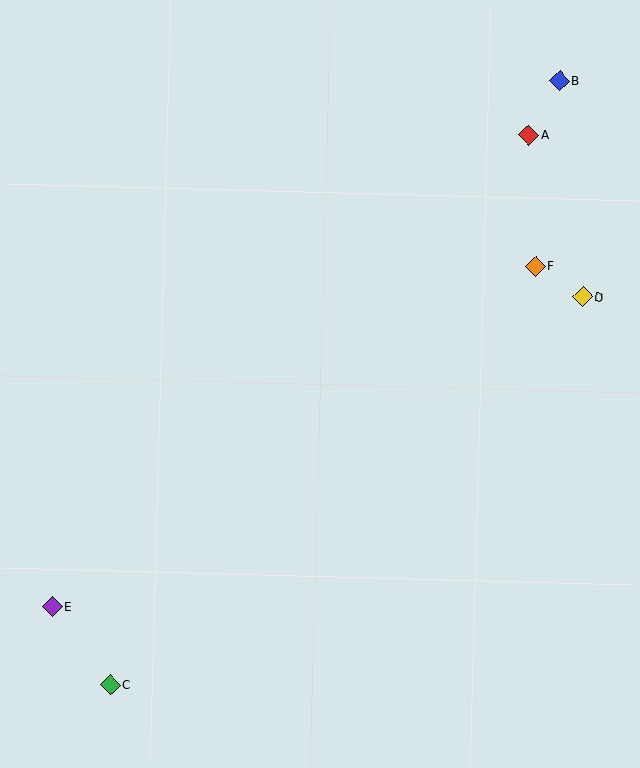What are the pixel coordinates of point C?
Point C is at (110, 685).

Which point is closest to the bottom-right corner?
Point D is closest to the bottom-right corner.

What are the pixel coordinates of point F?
Point F is at (535, 266).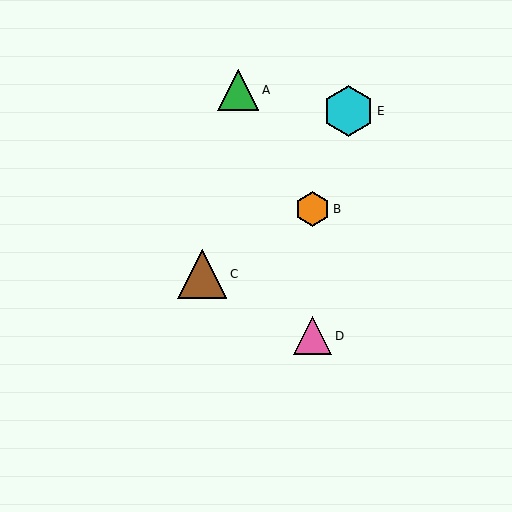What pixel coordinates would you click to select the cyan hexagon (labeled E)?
Click at (348, 111) to select the cyan hexagon E.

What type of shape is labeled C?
Shape C is a brown triangle.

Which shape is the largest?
The cyan hexagon (labeled E) is the largest.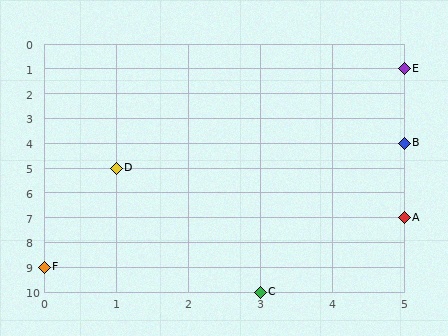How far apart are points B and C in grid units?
Points B and C are 2 columns and 6 rows apart (about 6.3 grid units diagonally).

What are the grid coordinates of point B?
Point B is at grid coordinates (5, 4).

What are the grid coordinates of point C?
Point C is at grid coordinates (3, 10).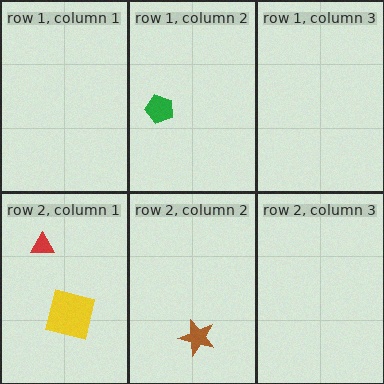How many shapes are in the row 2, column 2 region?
1.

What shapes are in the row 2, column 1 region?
The red triangle, the yellow square.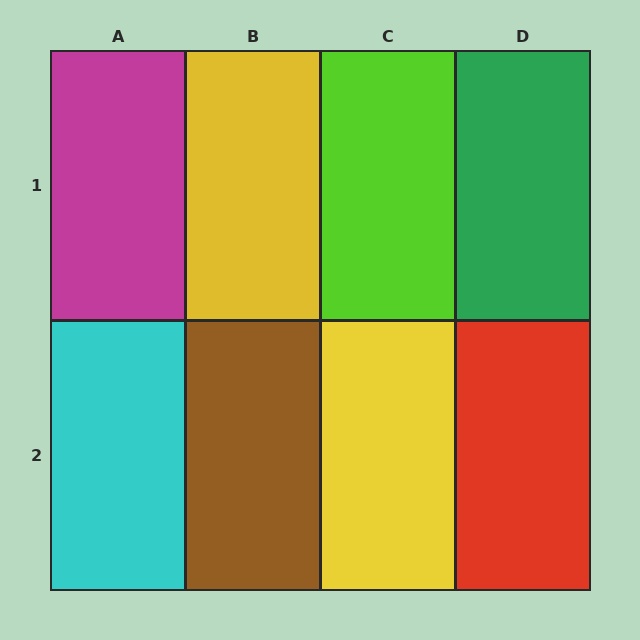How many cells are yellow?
2 cells are yellow.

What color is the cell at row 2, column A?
Cyan.